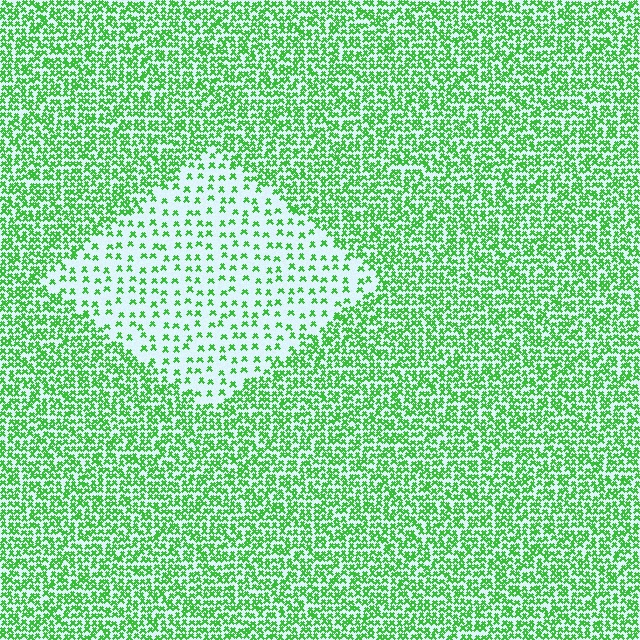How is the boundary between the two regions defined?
The boundary is defined by a change in element density (approximately 2.7x ratio). All elements are the same color, size, and shape.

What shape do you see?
I see a diamond.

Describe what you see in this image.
The image contains small green elements arranged at two different densities. A diamond-shaped region is visible where the elements are less densely packed than the surrounding area.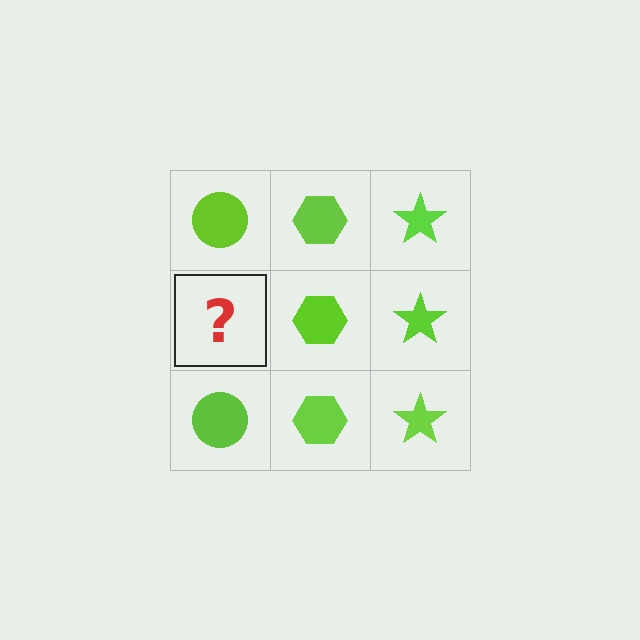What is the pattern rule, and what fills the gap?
The rule is that each column has a consistent shape. The gap should be filled with a lime circle.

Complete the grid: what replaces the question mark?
The question mark should be replaced with a lime circle.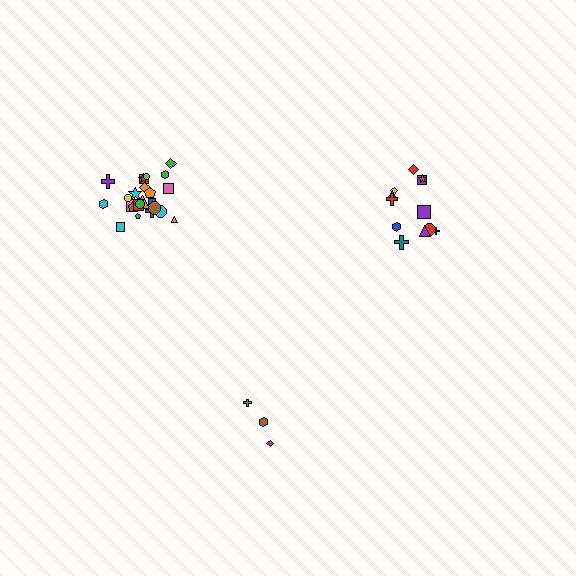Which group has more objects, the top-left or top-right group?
The top-left group.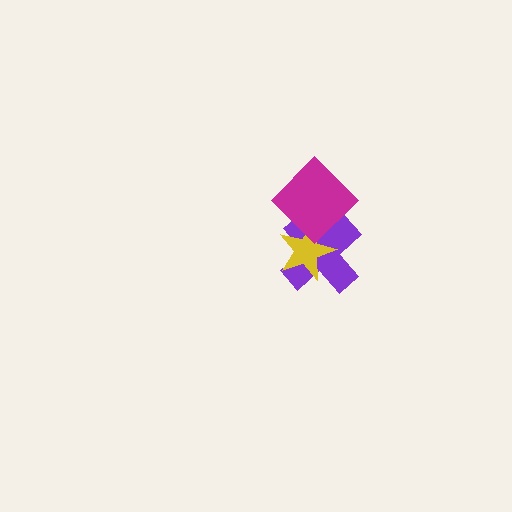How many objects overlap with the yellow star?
2 objects overlap with the yellow star.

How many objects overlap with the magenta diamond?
2 objects overlap with the magenta diamond.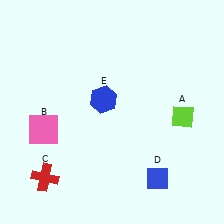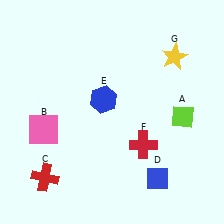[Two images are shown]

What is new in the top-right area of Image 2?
A yellow star (G) was added in the top-right area of Image 2.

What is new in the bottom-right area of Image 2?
A red cross (F) was added in the bottom-right area of Image 2.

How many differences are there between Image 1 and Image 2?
There are 2 differences between the two images.